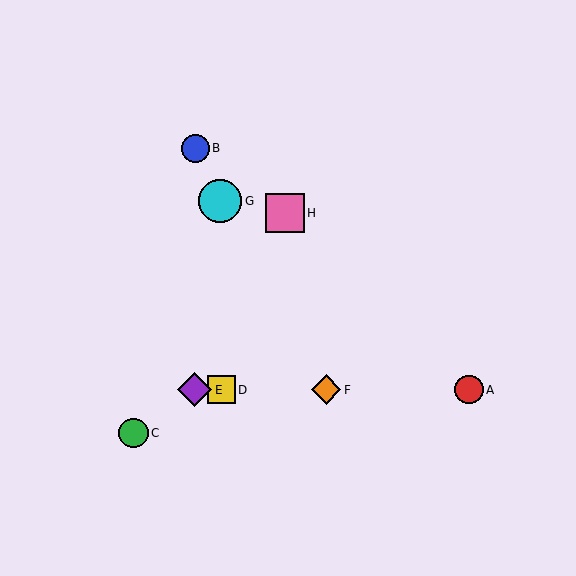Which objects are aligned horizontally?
Objects A, D, E, F are aligned horizontally.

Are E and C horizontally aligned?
No, E is at y≈390 and C is at y≈433.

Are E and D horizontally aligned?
Yes, both are at y≈390.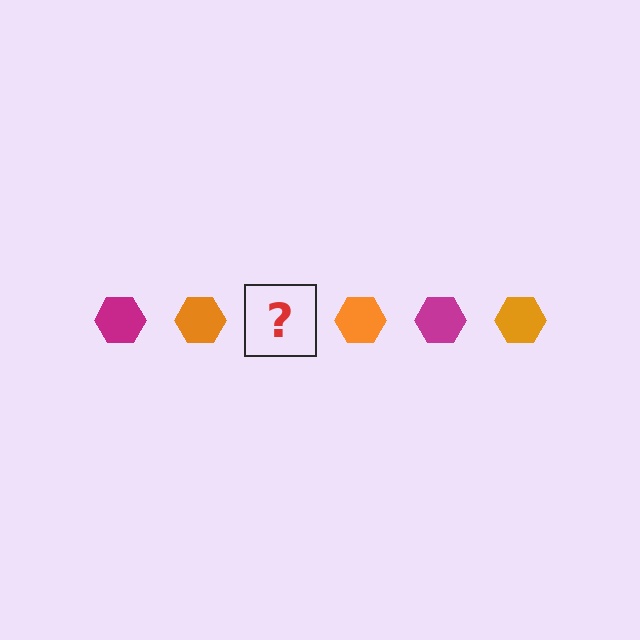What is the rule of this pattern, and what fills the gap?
The rule is that the pattern cycles through magenta, orange hexagons. The gap should be filled with a magenta hexagon.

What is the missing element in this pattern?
The missing element is a magenta hexagon.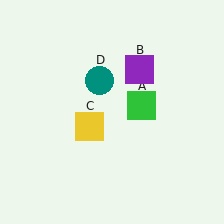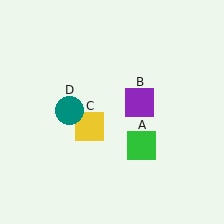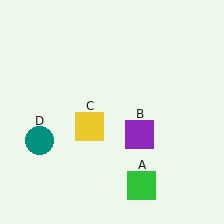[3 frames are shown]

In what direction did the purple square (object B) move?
The purple square (object B) moved down.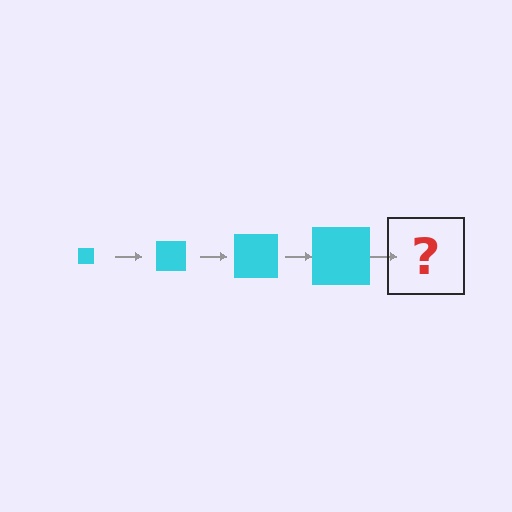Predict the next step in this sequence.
The next step is a cyan square, larger than the previous one.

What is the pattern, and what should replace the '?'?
The pattern is that the square gets progressively larger each step. The '?' should be a cyan square, larger than the previous one.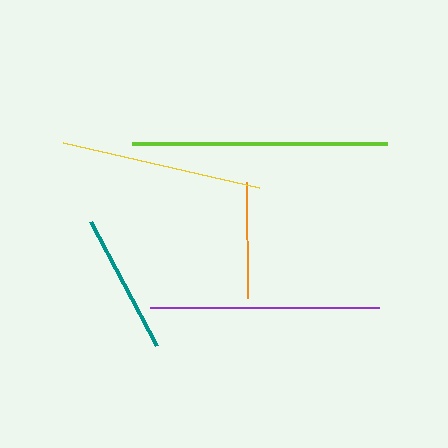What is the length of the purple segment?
The purple segment is approximately 228 pixels long.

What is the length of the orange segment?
The orange segment is approximately 116 pixels long.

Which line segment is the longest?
The lime line is the longest at approximately 255 pixels.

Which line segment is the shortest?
The orange line is the shortest at approximately 116 pixels.